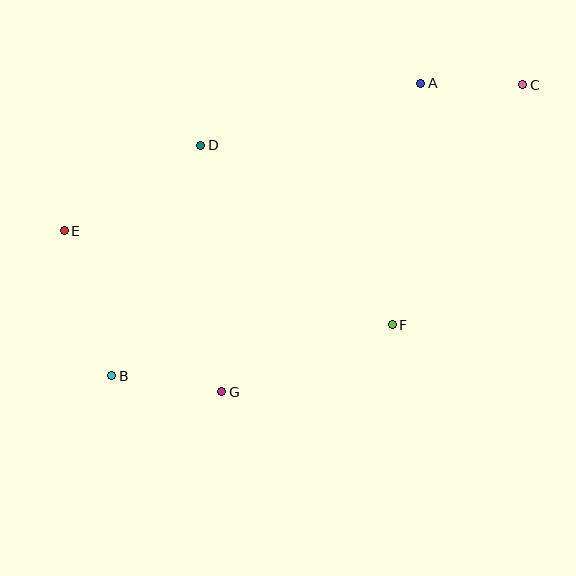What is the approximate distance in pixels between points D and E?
The distance between D and E is approximately 161 pixels.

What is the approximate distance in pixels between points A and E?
The distance between A and E is approximately 386 pixels.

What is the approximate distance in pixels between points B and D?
The distance between B and D is approximately 247 pixels.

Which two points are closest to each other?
Points A and C are closest to each other.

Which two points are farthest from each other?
Points B and C are farthest from each other.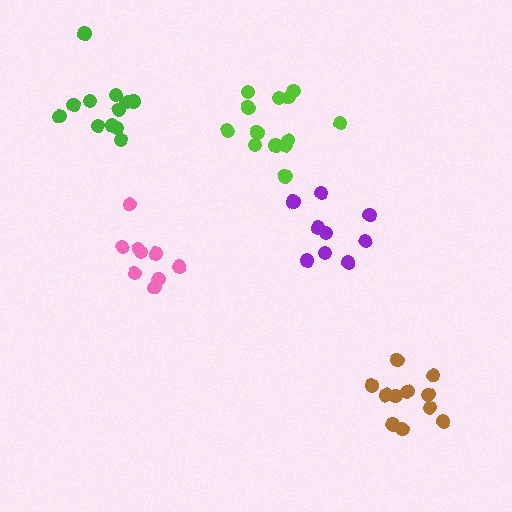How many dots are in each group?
Group 1: 12 dots, Group 2: 9 dots, Group 3: 9 dots, Group 4: 13 dots, Group 5: 11 dots (54 total).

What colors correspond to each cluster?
The clusters are colored: green, purple, pink, lime, brown.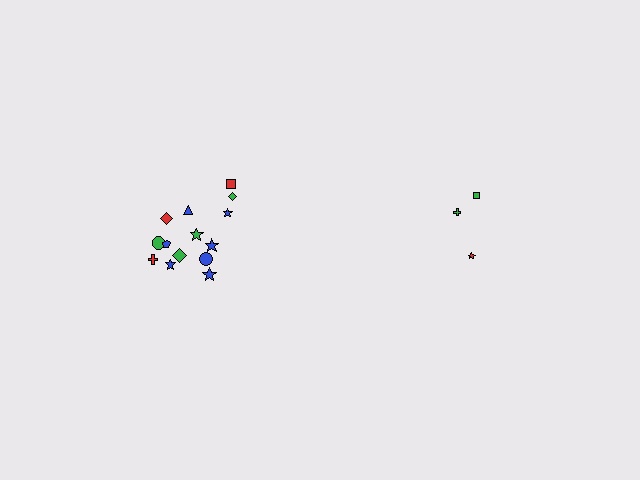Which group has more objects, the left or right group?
The left group.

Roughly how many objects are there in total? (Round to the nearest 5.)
Roughly 20 objects in total.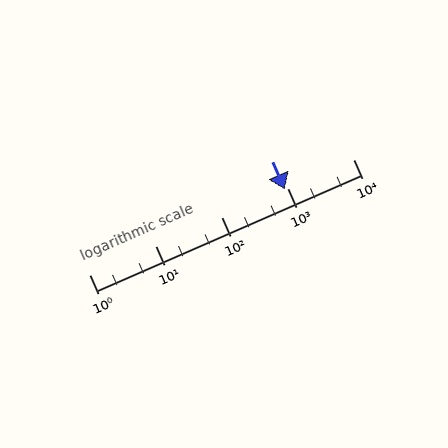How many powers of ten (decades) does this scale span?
The scale spans 4 decades, from 1 to 10000.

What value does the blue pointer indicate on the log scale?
The pointer indicates approximately 910.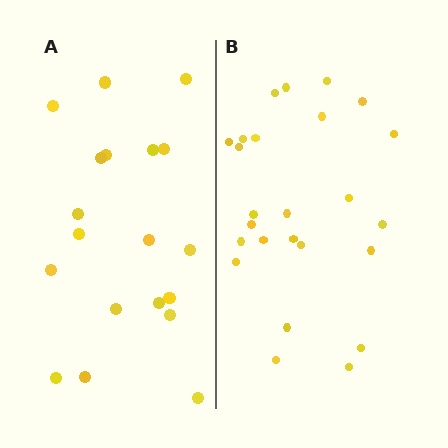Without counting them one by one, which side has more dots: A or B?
Region B (the right region) has more dots.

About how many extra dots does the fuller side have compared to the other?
Region B has about 6 more dots than region A.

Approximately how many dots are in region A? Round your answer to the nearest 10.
About 20 dots. (The exact count is 19, which rounds to 20.)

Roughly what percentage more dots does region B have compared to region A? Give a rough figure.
About 30% more.